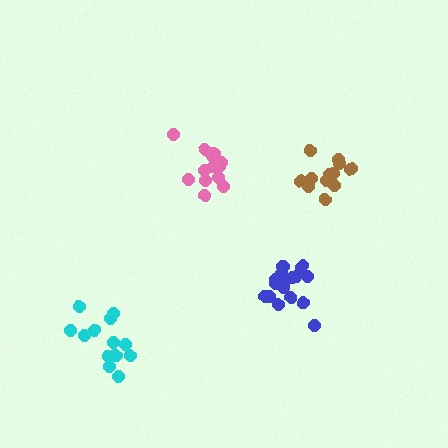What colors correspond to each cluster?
The clusters are colored: cyan, brown, pink, blue.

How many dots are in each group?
Group 1: 13 dots, Group 2: 13 dots, Group 3: 14 dots, Group 4: 17 dots (57 total).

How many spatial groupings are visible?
There are 4 spatial groupings.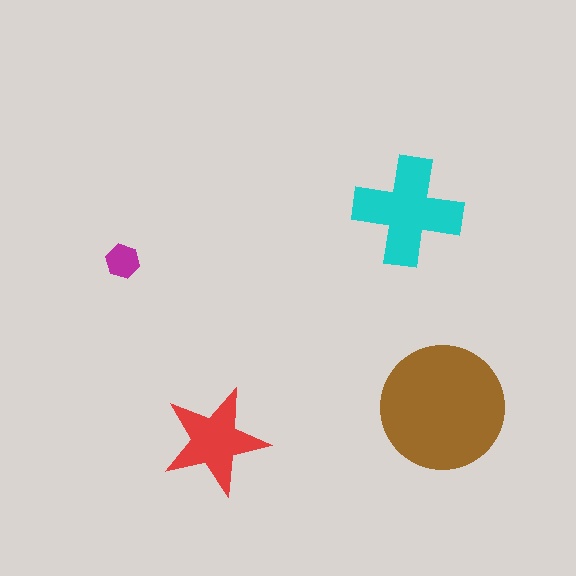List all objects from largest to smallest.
The brown circle, the cyan cross, the red star, the magenta hexagon.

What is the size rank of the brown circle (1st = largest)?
1st.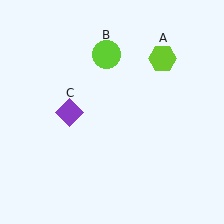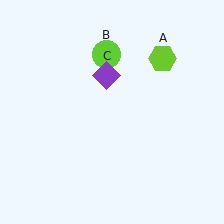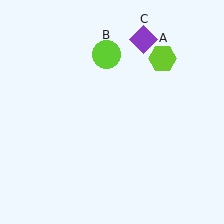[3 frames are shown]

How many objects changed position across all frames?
1 object changed position: purple diamond (object C).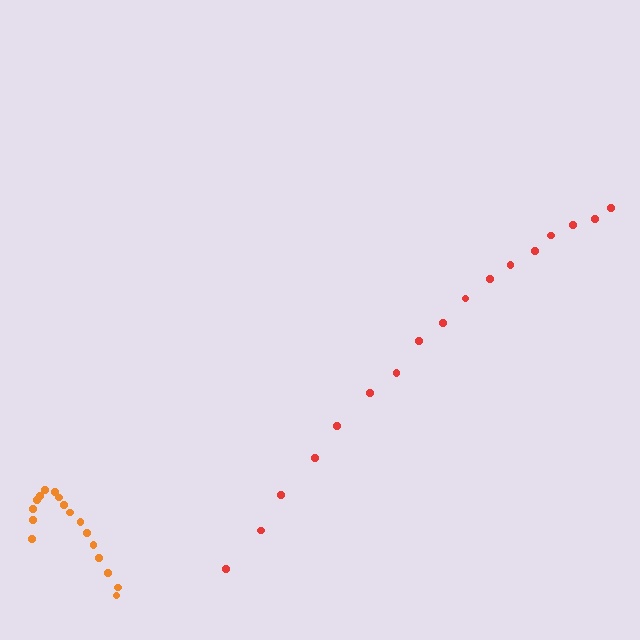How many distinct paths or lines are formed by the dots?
There are 2 distinct paths.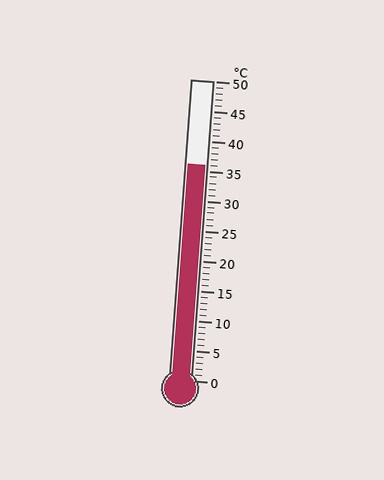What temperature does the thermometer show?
The thermometer shows approximately 36°C.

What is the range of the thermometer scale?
The thermometer scale ranges from 0°C to 50°C.